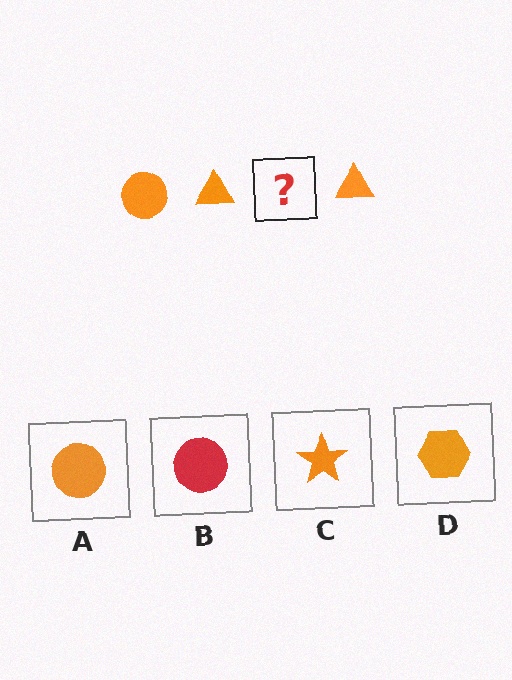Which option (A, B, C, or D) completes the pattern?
A.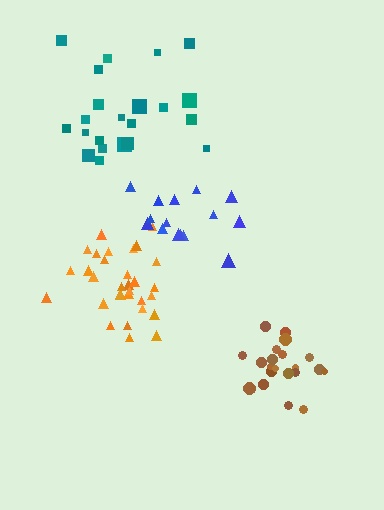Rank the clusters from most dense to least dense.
brown, orange, blue, teal.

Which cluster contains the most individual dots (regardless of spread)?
Orange (31).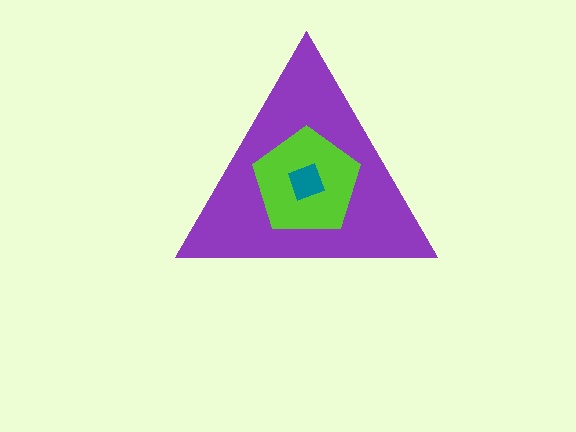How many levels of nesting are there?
3.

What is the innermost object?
The teal square.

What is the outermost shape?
The purple triangle.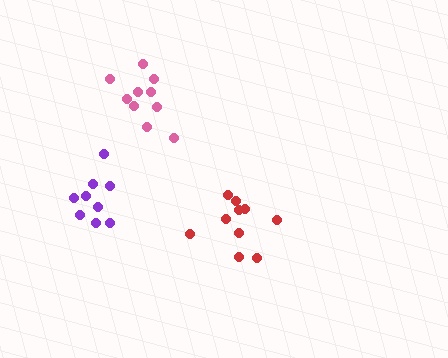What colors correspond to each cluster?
The clusters are colored: pink, red, purple.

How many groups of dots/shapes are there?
There are 3 groups.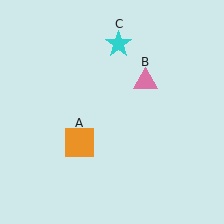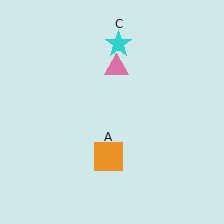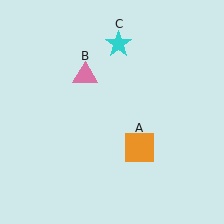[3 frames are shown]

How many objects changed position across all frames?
2 objects changed position: orange square (object A), pink triangle (object B).